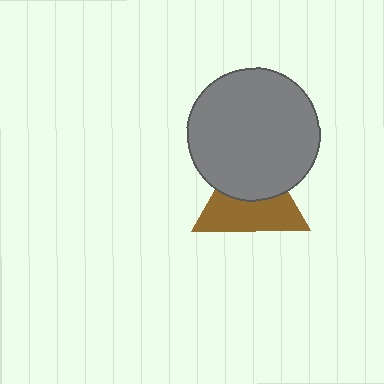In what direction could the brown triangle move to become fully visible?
The brown triangle could move down. That would shift it out from behind the gray circle entirely.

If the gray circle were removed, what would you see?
You would see the complete brown triangle.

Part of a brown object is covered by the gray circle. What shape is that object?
It is a triangle.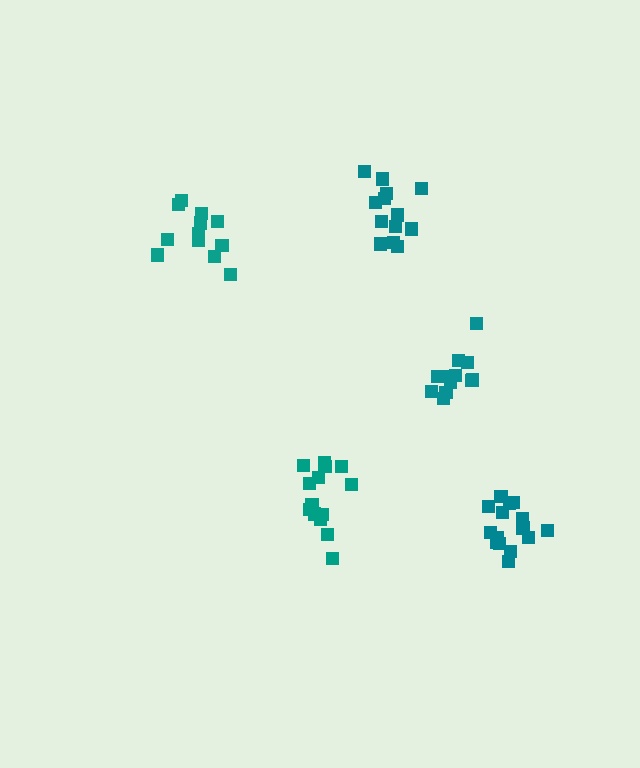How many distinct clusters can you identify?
There are 5 distinct clusters.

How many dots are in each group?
Group 1: 13 dots, Group 2: 12 dots, Group 3: 15 dots, Group 4: 15 dots, Group 5: 13 dots (68 total).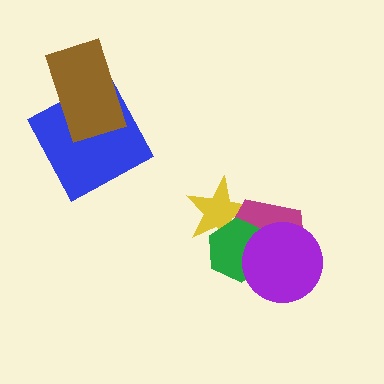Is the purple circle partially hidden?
No, no other shape covers it.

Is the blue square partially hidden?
Yes, it is partially covered by another shape.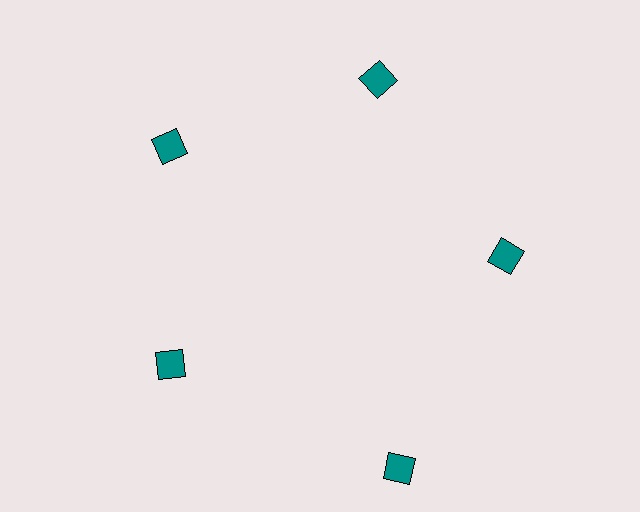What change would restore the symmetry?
The symmetry would be restored by moving it inward, back onto the ring so that all 5 squares sit at equal angles and equal distance from the center.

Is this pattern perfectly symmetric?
No. The 5 teal squares are arranged in a ring, but one element near the 5 o'clock position is pushed outward from the center, breaking the 5-fold rotational symmetry.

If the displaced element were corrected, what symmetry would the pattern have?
It would have 5-fold rotational symmetry — the pattern would map onto itself every 72 degrees.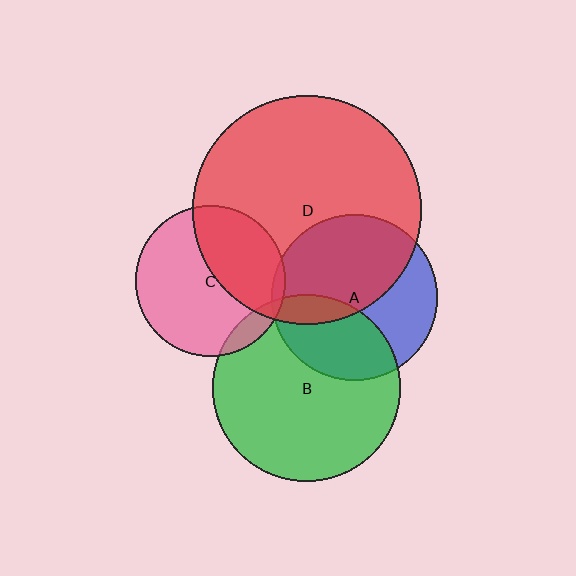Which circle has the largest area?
Circle D (red).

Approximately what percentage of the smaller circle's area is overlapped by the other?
Approximately 35%.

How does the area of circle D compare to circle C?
Approximately 2.3 times.